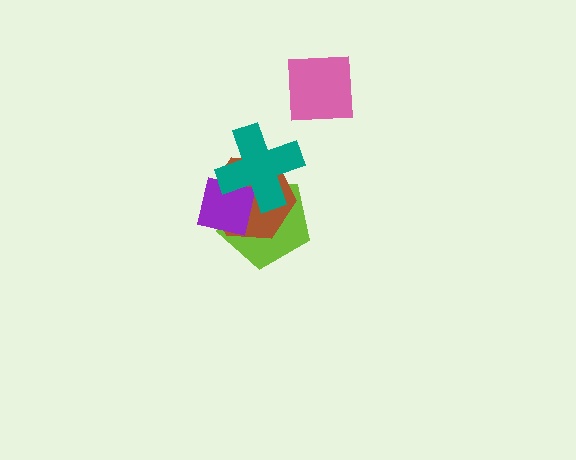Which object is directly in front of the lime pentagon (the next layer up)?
The brown hexagon is directly in front of the lime pentagon.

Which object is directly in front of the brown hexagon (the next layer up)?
The purple square is directly in front of the brown hexagon.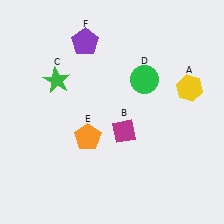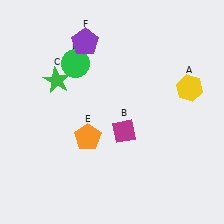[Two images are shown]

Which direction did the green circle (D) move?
The green circle (D) moved left.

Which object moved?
The green circle (D) moved left.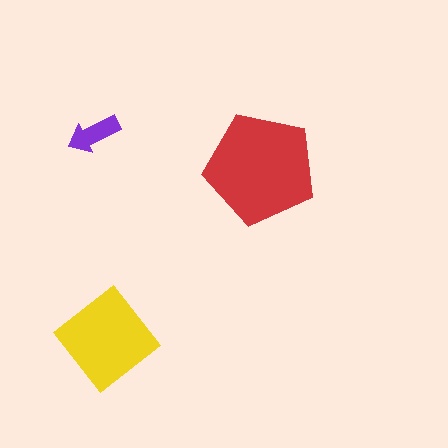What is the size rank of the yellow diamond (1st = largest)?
2nd.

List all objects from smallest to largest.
The purple arrow, the yellow diamond, the red pentagon.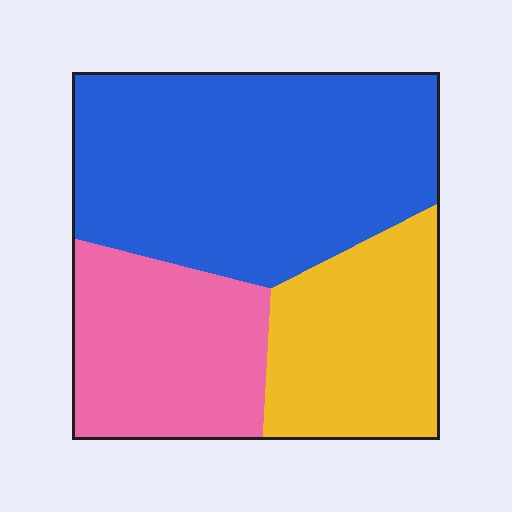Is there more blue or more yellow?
Blue.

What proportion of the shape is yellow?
Yellow covers around 25% of the shape.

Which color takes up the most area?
Blue, at roughly 50%.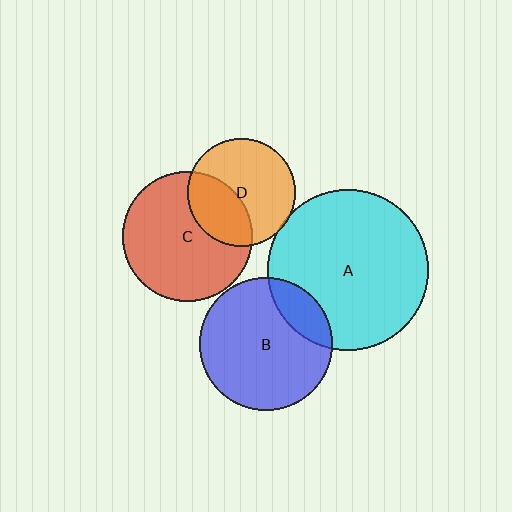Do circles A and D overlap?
Yes.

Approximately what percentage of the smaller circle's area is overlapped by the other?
Approximately 5%.